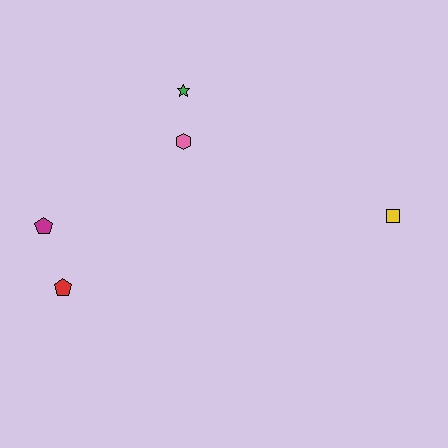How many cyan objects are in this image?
There are no cyan objects.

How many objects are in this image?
There are 5 objects.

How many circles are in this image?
There are no circles.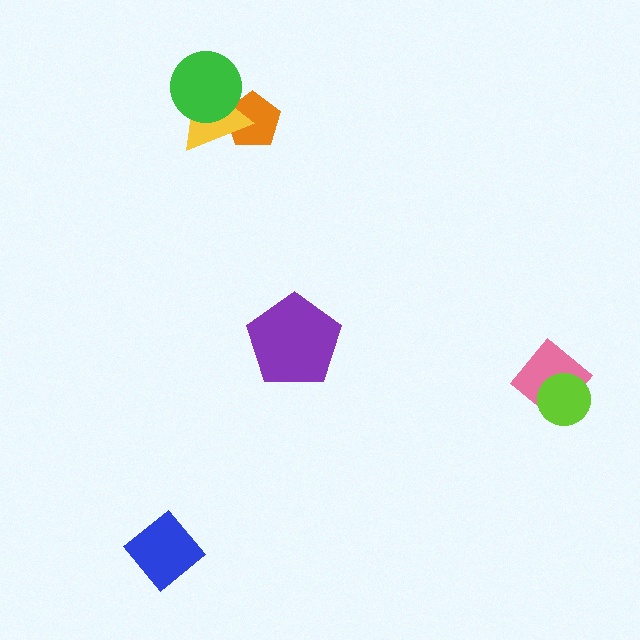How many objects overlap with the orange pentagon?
2 objects overlap with the orange pentagon.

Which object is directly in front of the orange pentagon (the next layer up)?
The yellow triangle is directly in front of the orange pentagon.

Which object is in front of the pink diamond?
The lime circle is in front of the pink diamond.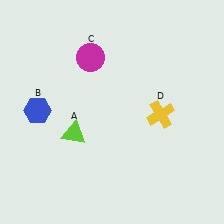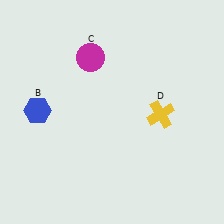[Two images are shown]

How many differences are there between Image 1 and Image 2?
There is 1 difference between the two images.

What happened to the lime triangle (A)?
The lime triangle (A) was removed in Image 2. It was in the bottom-left area of Image 1.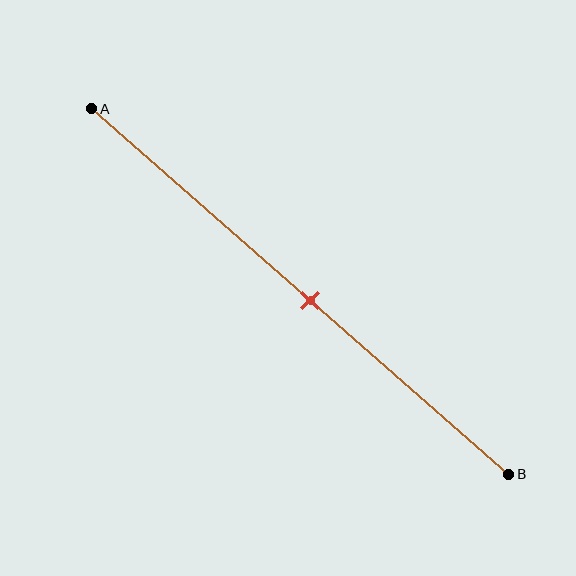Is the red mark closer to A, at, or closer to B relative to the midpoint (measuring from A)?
The red mark is approximately at the midpoint of segment AB.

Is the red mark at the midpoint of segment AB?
Yes, the mark is approximately at the midpoint.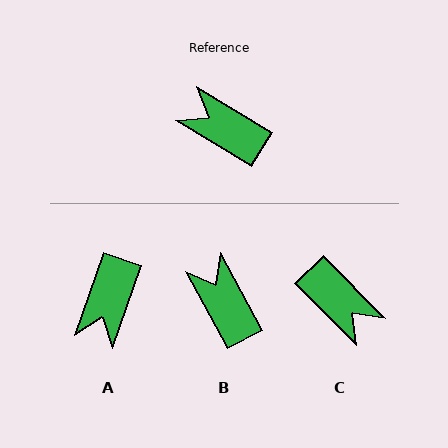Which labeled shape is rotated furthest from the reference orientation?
C, about 166 degrees away.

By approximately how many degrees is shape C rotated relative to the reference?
Approximately 166 degrees counter-clockwise.